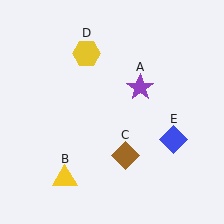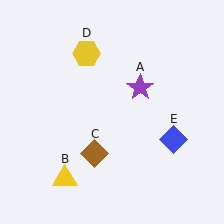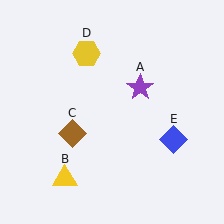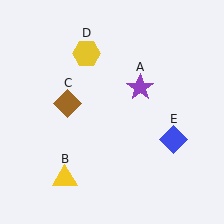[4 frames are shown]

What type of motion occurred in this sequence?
The brown diamond (object C) rotated clockwise around the center of the scene.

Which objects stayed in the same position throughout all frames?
Purple star (object A) and yellow triangle (object B) and yellow hexagon (object D) and blue diamond (object E) remained stationary.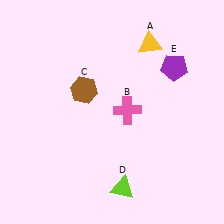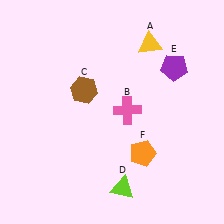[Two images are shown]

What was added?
An orange pentagon (F) was added in Image 2.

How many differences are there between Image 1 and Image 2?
There is 1 difference between the two images.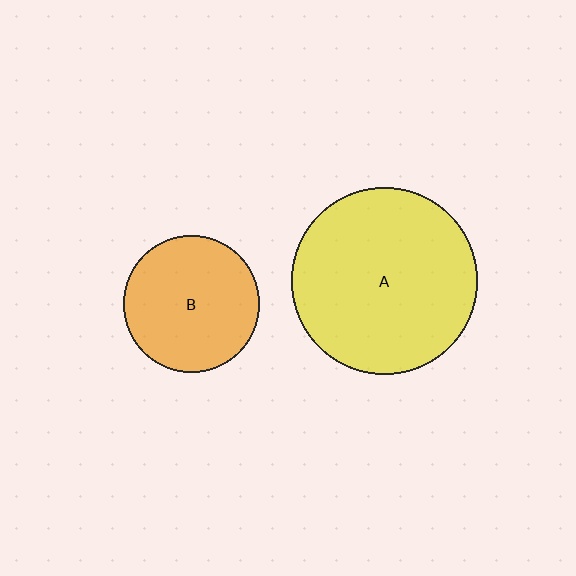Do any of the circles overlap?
No, none of the circles overlap.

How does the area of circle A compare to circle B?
Approximately 1.9 times.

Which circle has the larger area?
Circle A (yellow).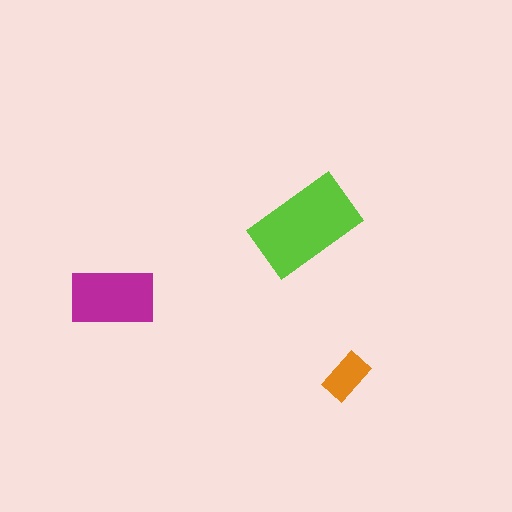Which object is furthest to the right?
The orange rectangle is rightmost.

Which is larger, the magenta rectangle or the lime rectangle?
The lime one.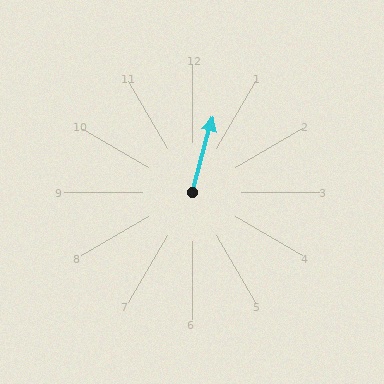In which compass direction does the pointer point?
North.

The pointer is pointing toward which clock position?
Roughly 1 o'clock.